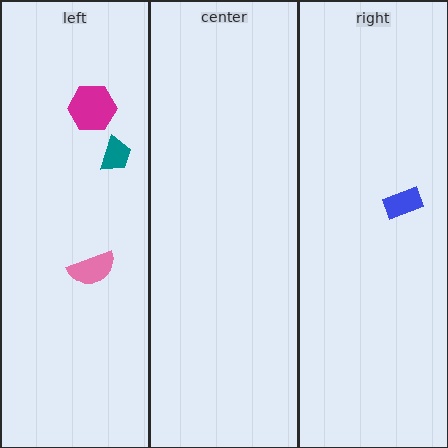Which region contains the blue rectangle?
The right region.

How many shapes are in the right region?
1.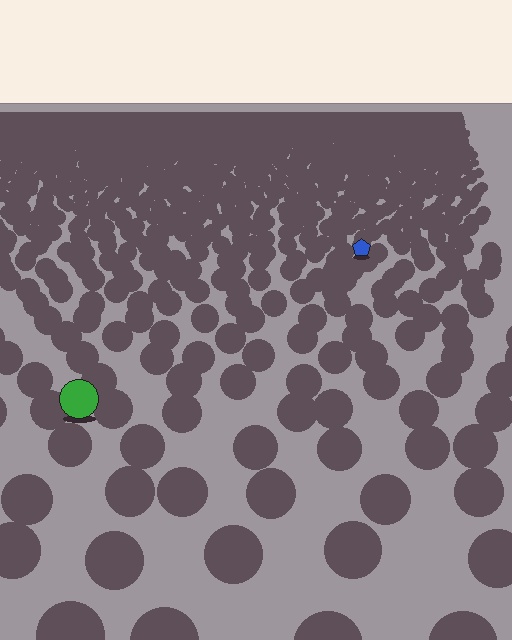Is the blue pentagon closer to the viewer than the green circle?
No. The green circle is closer — you can tell from the texture gradient: the ground texture is coarser near it.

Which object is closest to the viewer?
The green circle is closest. The texture marks near it are larger and more spread out.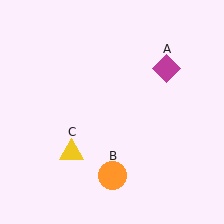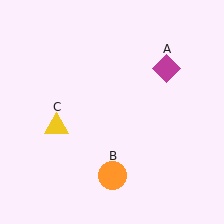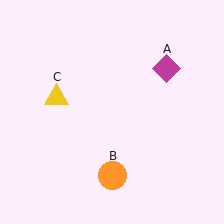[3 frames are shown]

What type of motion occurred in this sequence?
The yellow triangle (object C) rotated clockwise around the center of the scene.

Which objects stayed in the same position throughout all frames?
Magenta diamond (object A) and orange circle (object B) remained stationary.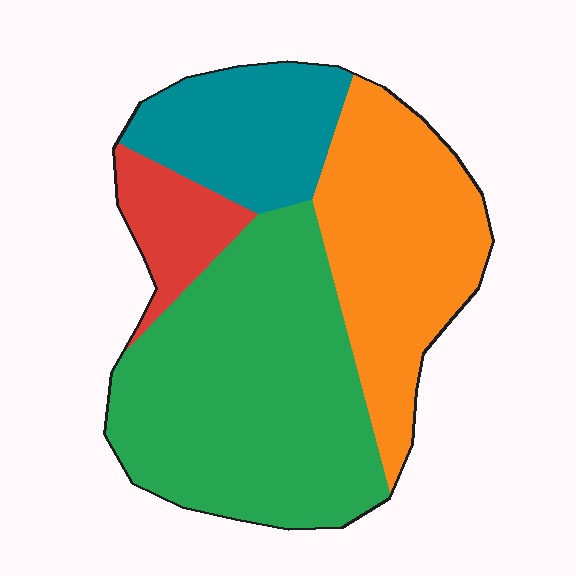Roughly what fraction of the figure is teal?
Teal covers around 15% of the figure.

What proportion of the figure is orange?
Orange covers 29% of the figure.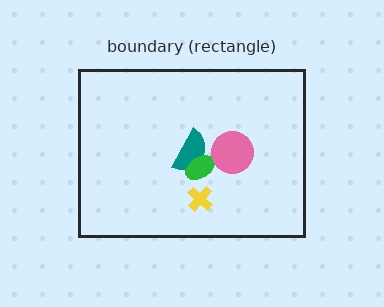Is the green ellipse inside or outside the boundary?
Inside.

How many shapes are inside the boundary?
4 inside, 0 outside.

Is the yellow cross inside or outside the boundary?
Inside.